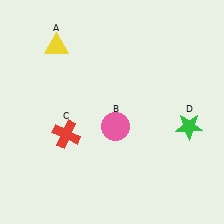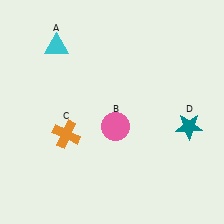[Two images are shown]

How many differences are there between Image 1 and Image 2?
There are 3 differences between the two images.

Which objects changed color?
A changed from yellow to cyan. C changed from red to orange. D changed from green to teal.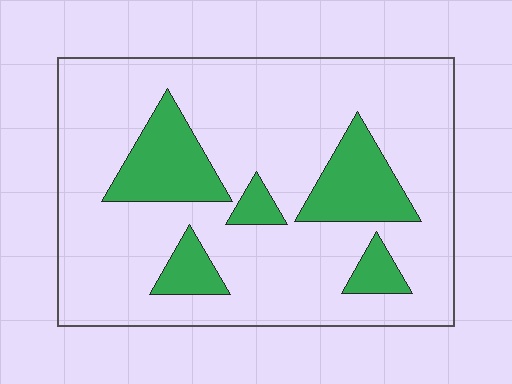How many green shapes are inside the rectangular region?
5.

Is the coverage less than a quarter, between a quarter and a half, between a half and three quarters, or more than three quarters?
Less than a quarter.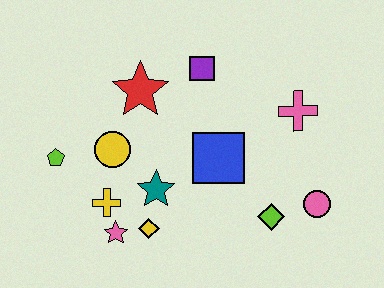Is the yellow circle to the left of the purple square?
Yes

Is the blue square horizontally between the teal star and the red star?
No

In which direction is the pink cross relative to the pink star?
The pink cross is to the right of the pink star.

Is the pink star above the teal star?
No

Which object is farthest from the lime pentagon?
The pink circle is farthest from the lime pentagon.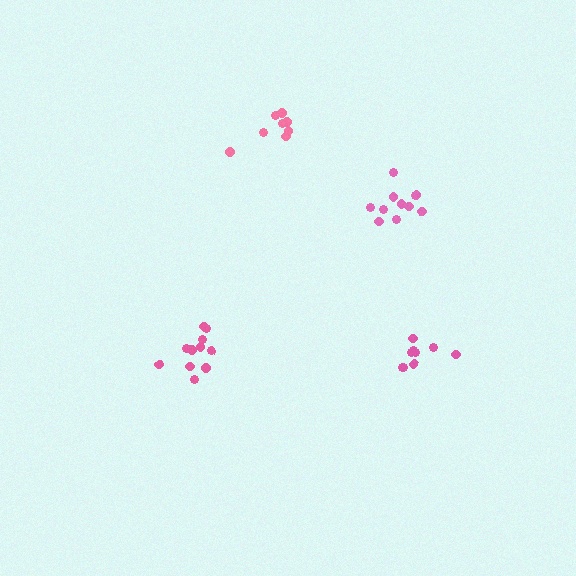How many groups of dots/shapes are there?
There are 4 groups.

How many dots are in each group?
Group 1: 11 dots, Group 2: 11 dots, Group 3: 9 dots, Group 4: 8 dots (39 total).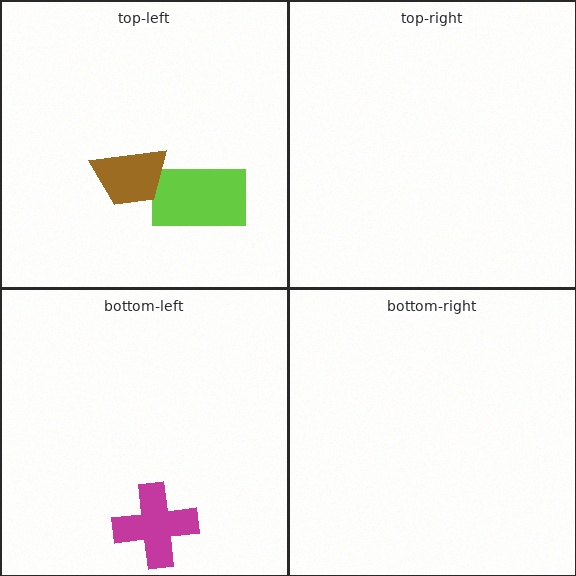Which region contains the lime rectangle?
The top-left region.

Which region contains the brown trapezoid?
The top-left region.